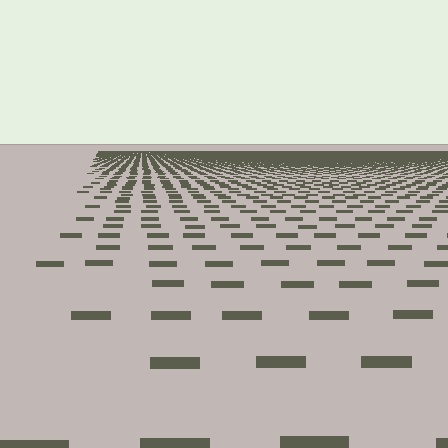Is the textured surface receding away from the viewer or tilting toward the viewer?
The surface is receding away from the viewer. Texture elements get smaller and denser toward the top.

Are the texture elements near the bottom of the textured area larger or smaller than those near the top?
Larger. Near the bottom, elements are closer to the viewer and appear at a bigger on-screen size.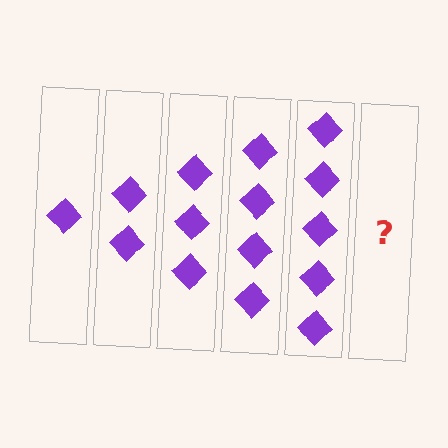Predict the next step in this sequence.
The next step is 6 diamonds.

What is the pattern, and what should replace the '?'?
The pattern is that each step adds one more diamond. The '?' should be 6 diamonds.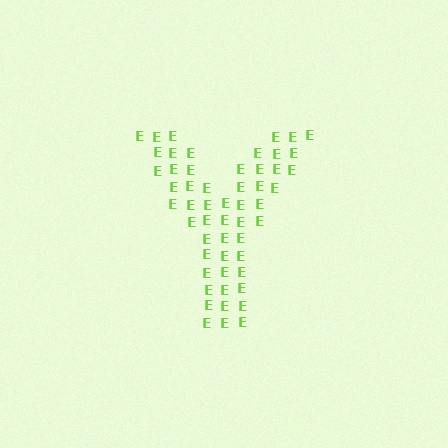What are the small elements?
The small elements are letter E's.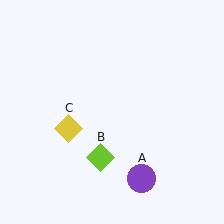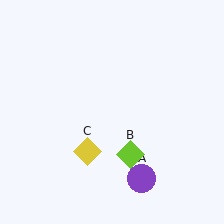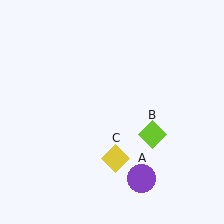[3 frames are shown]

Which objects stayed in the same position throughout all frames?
Purple circle (object A) remained stationary.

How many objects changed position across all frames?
2 objects changed position: lime diamond (object B), yellow diamond (object C).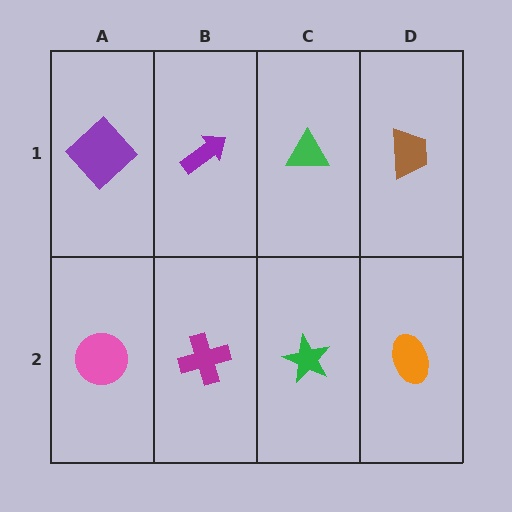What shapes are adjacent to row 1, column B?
A magenta cross (row 2, column B), a purple diamond (row 1, column A), a green triangle (row 1, column C).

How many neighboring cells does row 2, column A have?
2.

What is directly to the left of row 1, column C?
A purple arrow.